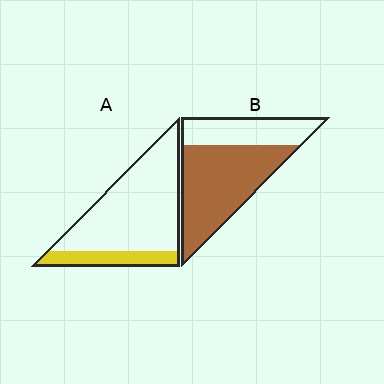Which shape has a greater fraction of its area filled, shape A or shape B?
Shape B.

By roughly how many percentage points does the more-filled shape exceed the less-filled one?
By roughly 45 percentage points (B over A).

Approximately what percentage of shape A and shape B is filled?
A is approximately 20% and B is approximately 65%.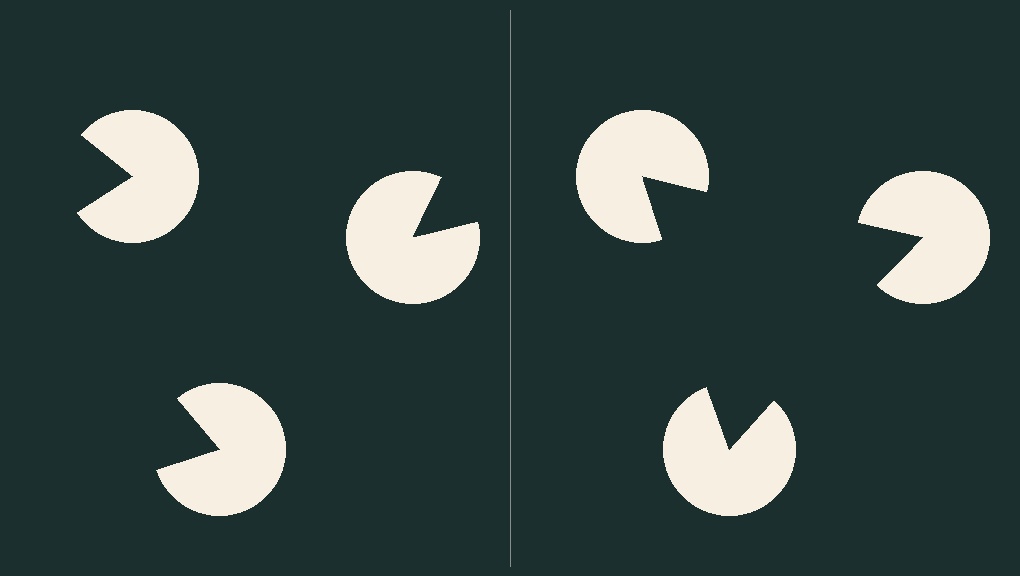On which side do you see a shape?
An illusory triangle appears on the right side. On the left side the wedge cuts are rotated, so no coherent shape forms.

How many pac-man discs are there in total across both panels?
6 — 3 on each side.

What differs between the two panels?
The pac-man discs are positioned identically on both sides; only the wedge orientations differ. On the right they align to a triangle; on the left they are misaligned.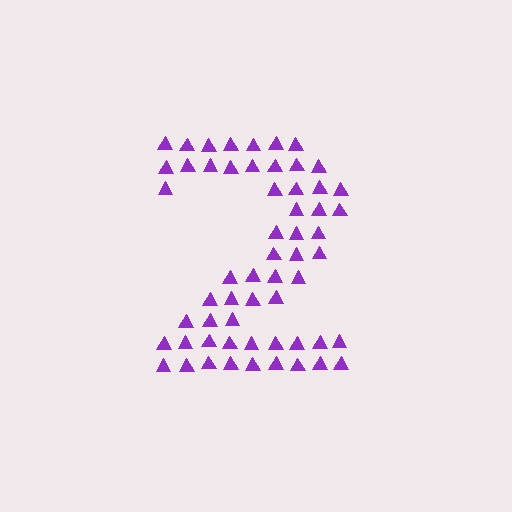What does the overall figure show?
The overall figure shows the digit 2.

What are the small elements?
The small elements are triangles.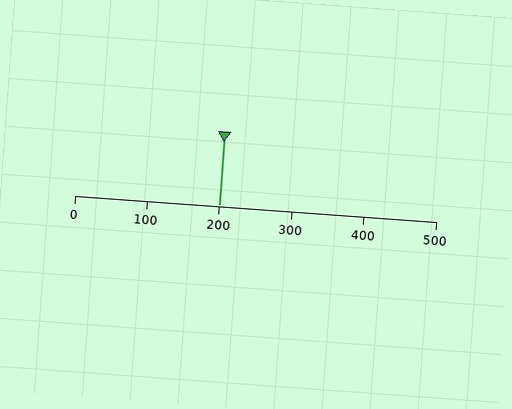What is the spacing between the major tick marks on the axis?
The major ticks are spaced 100 apart.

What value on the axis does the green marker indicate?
The marker indicates approximately 200.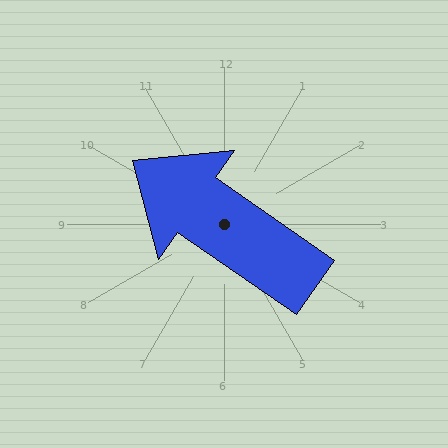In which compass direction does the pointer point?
Northwest.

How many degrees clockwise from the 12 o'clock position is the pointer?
Approximately 305 degrees.